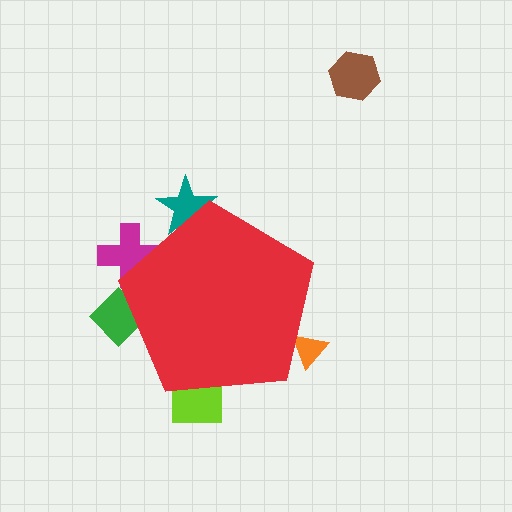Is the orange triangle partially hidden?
Yes, the orange triangle is partially hidden behind the red pentagon.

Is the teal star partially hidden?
Yes, the teal star is partially hidden behind the red pentagon.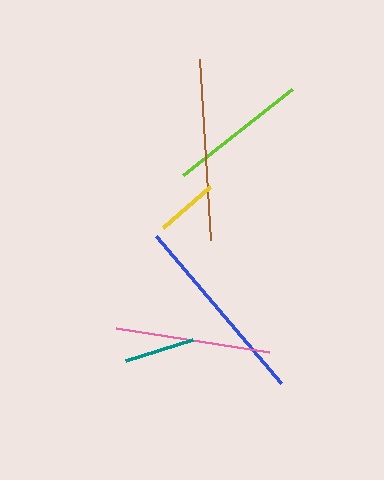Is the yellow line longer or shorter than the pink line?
The pink line is longer than the yellow line.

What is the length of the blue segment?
The blue segment is approximately 193 pixels long.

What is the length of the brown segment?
The brown segment is approximately 182 pixels long.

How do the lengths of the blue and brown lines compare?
The blue and brown lines are approximately the same length.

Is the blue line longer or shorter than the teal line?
The blue line is longer than the teal line.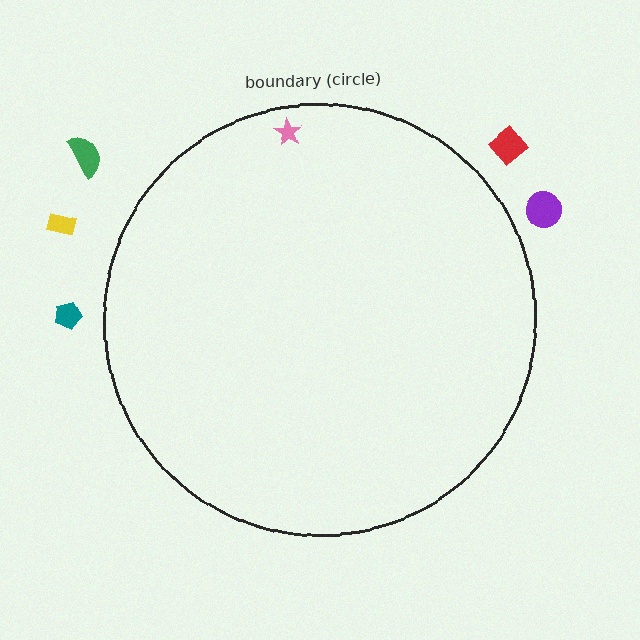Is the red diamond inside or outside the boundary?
Outside.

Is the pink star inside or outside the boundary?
Inside.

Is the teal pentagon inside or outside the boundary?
Outside.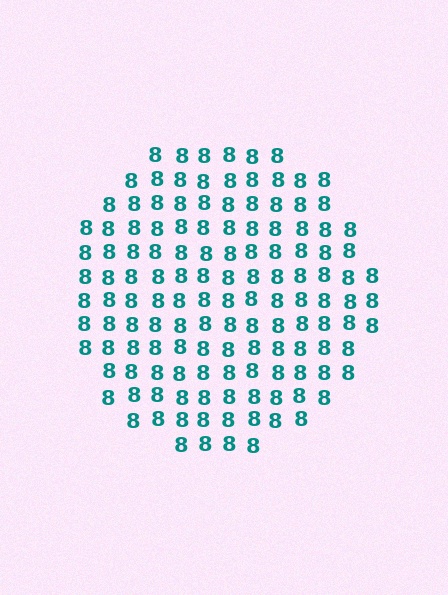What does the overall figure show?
The overall figure shows a circle.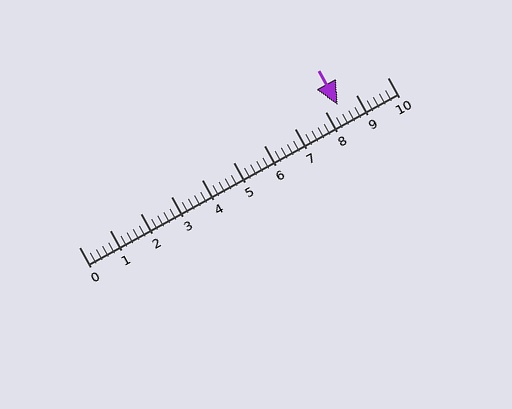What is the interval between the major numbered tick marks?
The major tick marks are spaced 1 units apart.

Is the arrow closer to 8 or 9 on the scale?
The arrow is closer to 8.